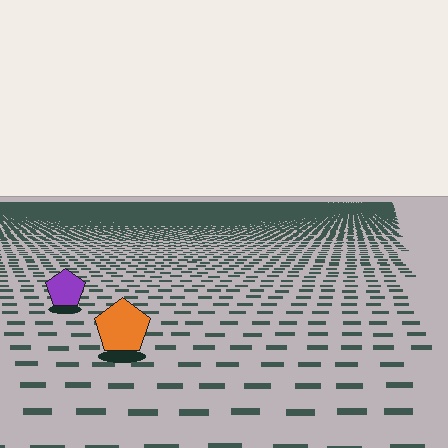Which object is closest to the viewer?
The orange pentagon is closest. The texture marks near it are larger and more spread out.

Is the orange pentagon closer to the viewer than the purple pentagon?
Yes. The orange pentagon is closer — you can tell from the texture gradient: the ground texture is coarser near it.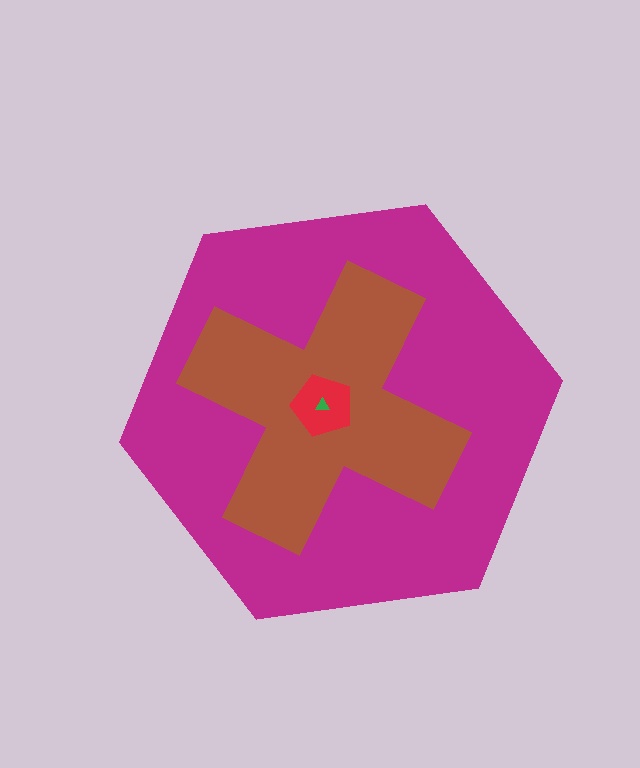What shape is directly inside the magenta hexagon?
The brown cross.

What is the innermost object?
The green triangle.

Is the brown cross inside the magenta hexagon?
Yes.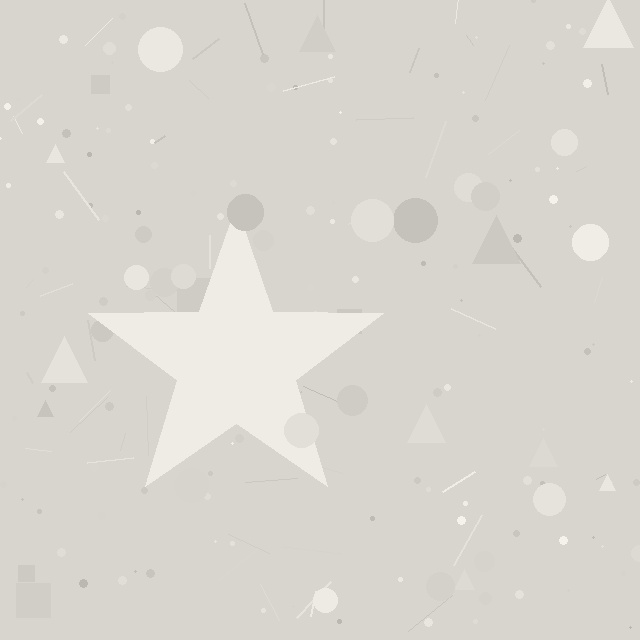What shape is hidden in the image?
A star is hidden in the image.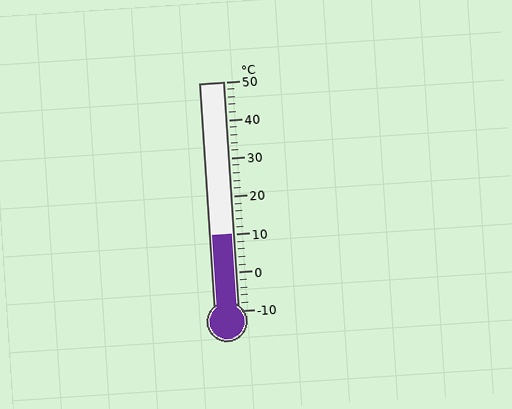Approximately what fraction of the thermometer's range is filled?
The thermometer is filled to approximately 35% of its range.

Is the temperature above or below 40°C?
The temperature is below 40°C.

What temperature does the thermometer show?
The thermometer shows approximately 10°C.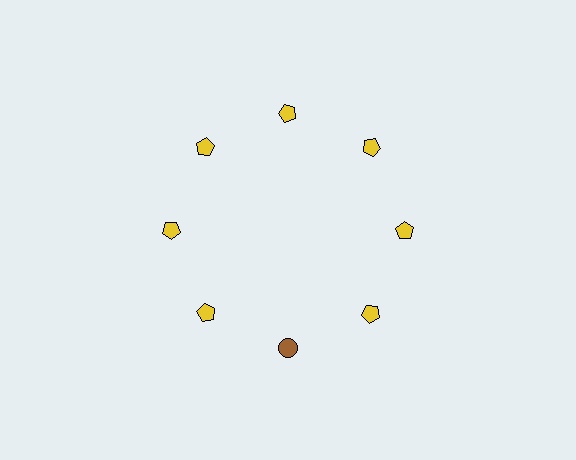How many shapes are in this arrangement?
There are 8 shapes arranged in a ring pattern.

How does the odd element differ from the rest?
It differs in both color (brown instead of yellow) and shape (circle instead of pentagon).